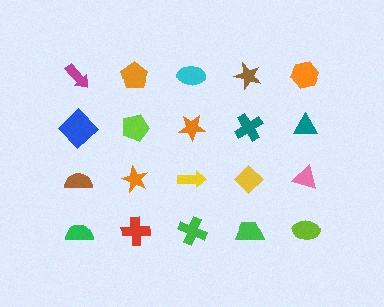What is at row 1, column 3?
A cyan ellipse.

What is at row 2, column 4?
A teal cross.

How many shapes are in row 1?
5 shapes.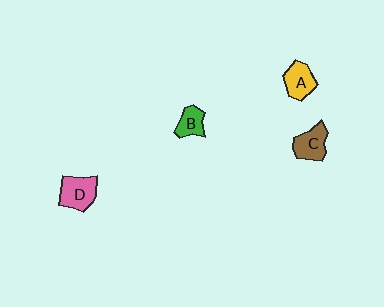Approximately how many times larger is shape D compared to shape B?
Approximately 1.5 times.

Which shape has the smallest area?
Shape B (green).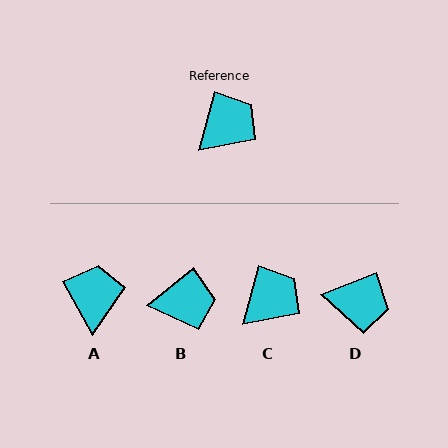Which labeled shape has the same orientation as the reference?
C.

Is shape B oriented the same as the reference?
No, it is off by about 36 degrees.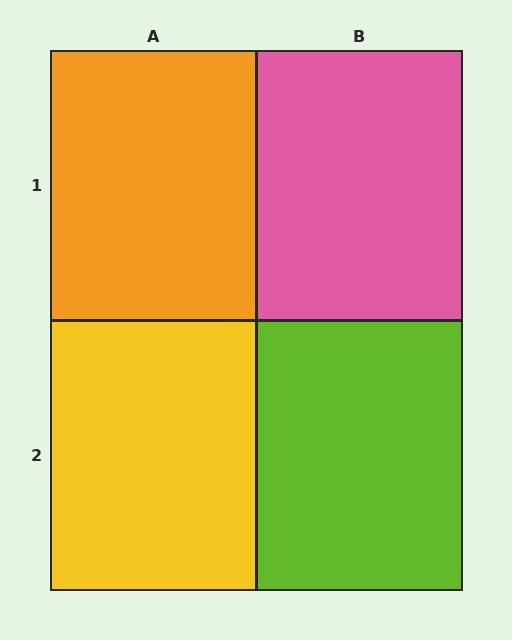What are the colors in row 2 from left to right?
Yellow, lime.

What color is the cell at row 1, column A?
Orange.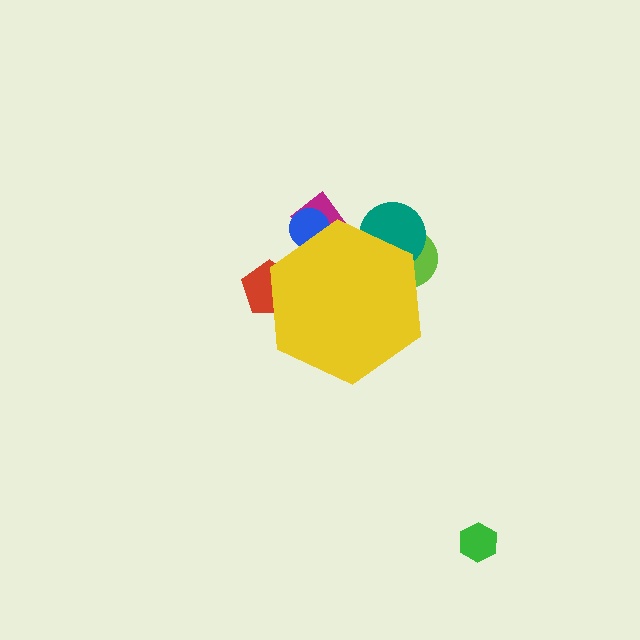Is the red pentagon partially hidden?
Yes, the red pentagon is partially hidden behind the yellow hexagon.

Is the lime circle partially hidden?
Yes, the lime circle is partially hidden behind the yellow hexagon.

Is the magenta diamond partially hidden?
Yes, the magenta diamond is partially hidden behind the yellow hexagon.